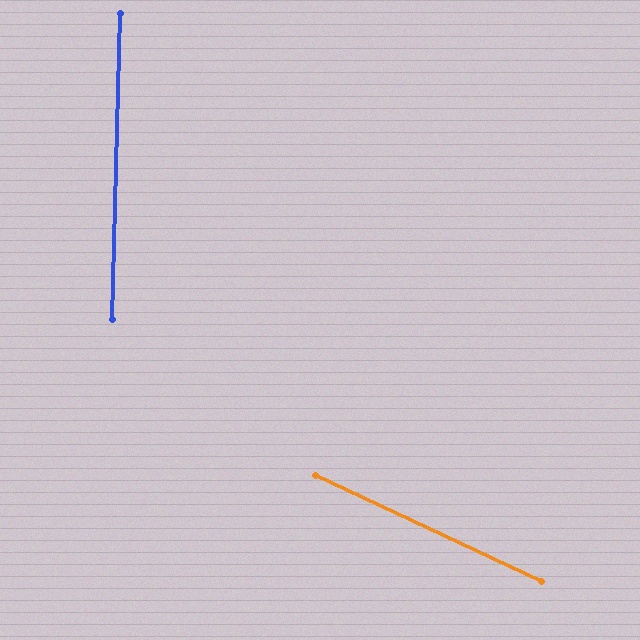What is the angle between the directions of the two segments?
Approximately 67 degrees.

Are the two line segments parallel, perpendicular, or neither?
Neither parallel nor perpendicular — they differ by about 67°.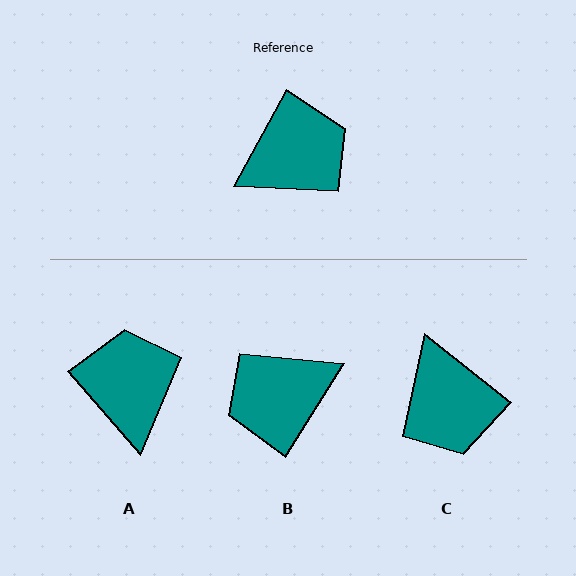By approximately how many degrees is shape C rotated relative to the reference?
Approximately 100 degrees clockwise.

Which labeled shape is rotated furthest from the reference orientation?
B, about 177 degrees away.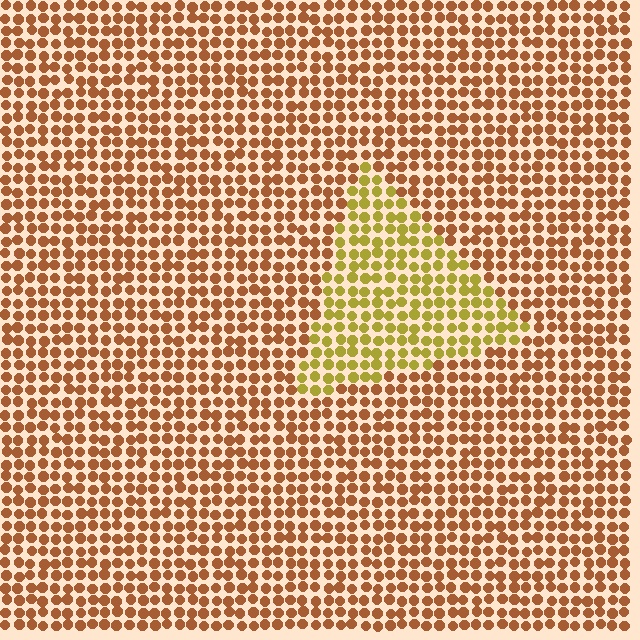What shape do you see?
I see a triangle.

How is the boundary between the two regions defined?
The boundary is defined purely by a slight shift in hue (about 37 degrees). Spacing, size, and orientation are identical on both sides.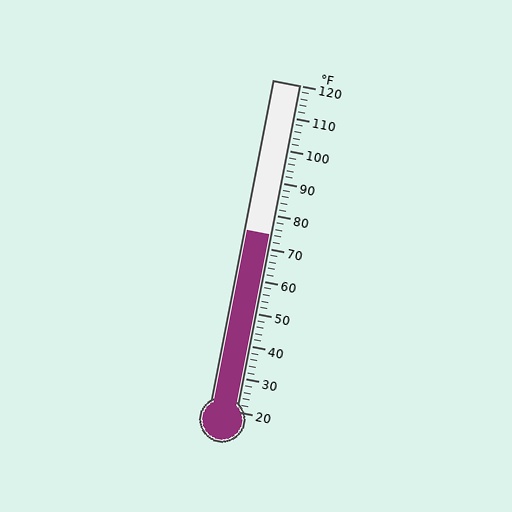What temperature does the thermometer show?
The thermometer shows approximately 74°F.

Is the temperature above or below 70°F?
The temperature is above 70°F.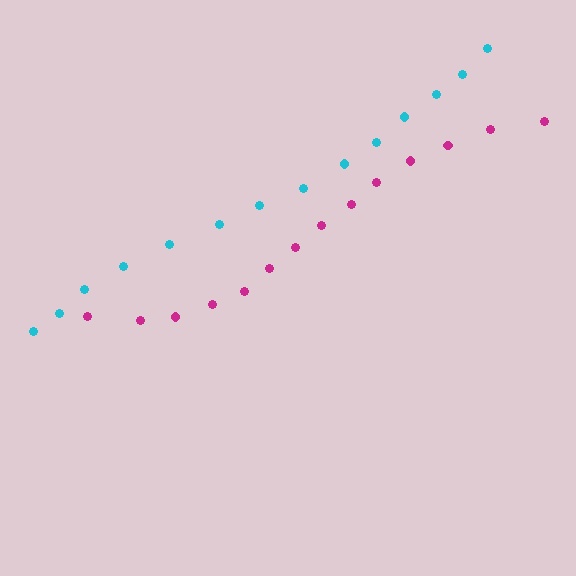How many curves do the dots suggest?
There are 2 distinct paths.